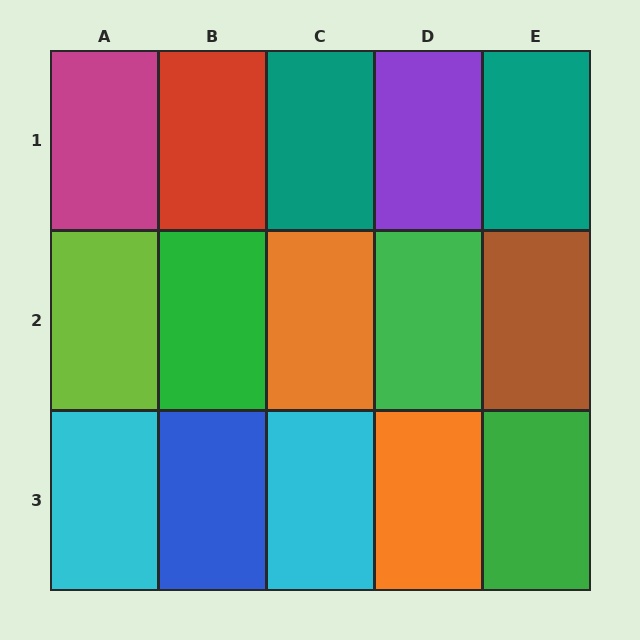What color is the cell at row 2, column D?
Green.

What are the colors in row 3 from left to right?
Cyan, blue, cyan, orange, green.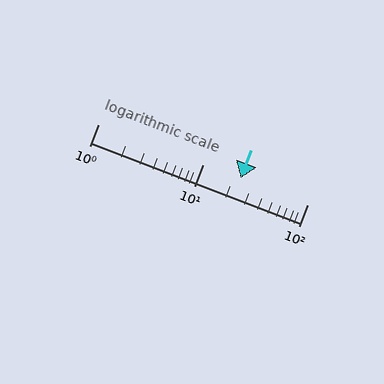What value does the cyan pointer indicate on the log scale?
The pointer indicates approximately 23.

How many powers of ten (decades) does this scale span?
The scale spans 2 decades, from 1 to 100.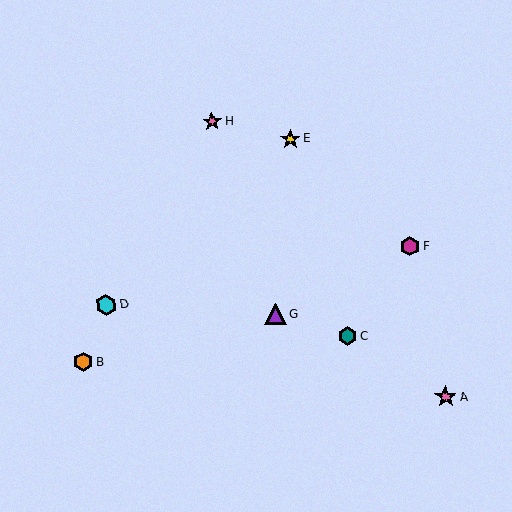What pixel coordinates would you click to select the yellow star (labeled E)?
Click at (290, 139) to select the yellow star E.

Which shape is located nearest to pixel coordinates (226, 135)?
The pink star (labeled H) at (212, 122) is nearest to that location.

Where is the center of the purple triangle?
The center of the purple triangle is at (275, 314).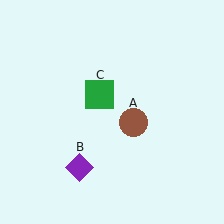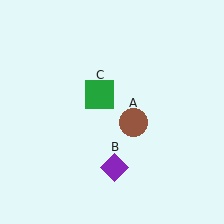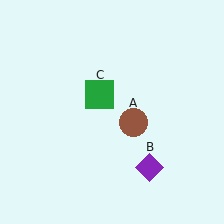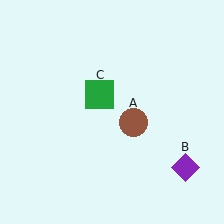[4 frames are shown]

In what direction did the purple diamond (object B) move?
The purple diamond (object B) moved right.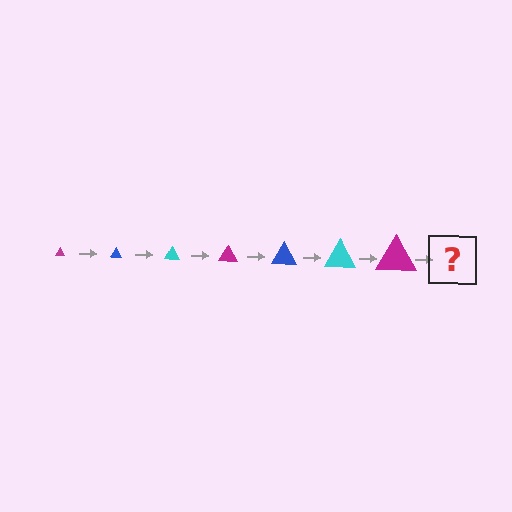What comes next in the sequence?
The next element should be a blue triangle, larger than the previous one.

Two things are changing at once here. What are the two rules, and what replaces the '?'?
The two rules are that the triangle grows larger each step and the color cycles through magenta, blue, and cyan. The '?' should be a blue triangle, larger than the previous one.